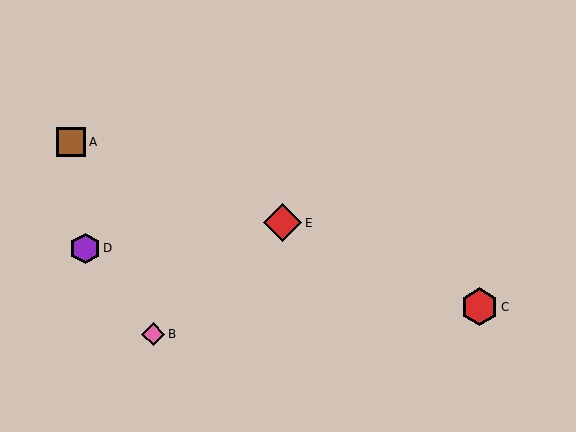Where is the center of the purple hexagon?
The center of the purple hexagon is at (85, 248).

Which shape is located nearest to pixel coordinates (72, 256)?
The purple hexagon (labeled D) at (85, 248) is nearest to that location.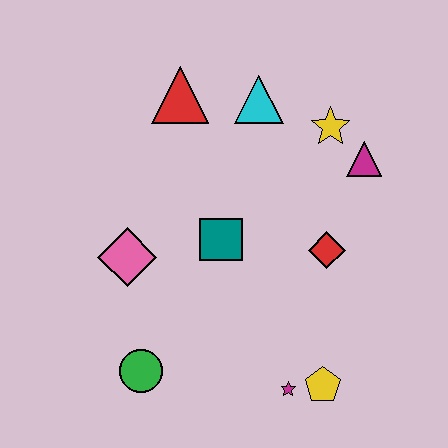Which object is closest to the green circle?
The pink diamond is closest to the green circle.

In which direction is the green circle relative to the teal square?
The green circle is below the teal square.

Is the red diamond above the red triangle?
No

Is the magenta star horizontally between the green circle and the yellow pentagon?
Yes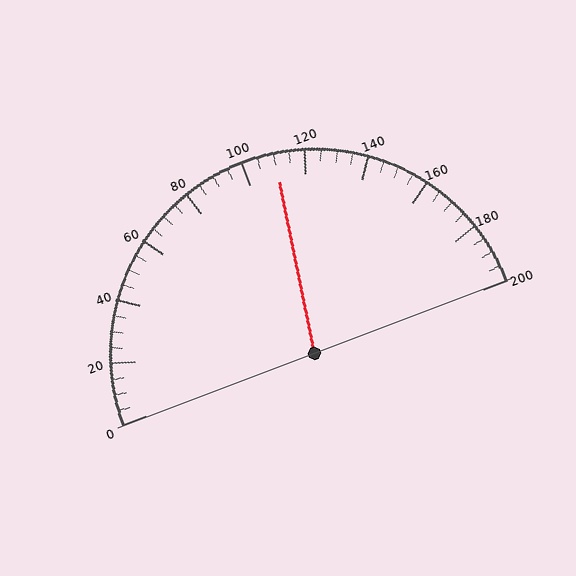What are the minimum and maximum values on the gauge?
The gauge ranges from 0 to 200.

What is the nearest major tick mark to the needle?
The nearest major tick mark is 120.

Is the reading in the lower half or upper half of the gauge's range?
The reading is in the upper half of the range (0 to 200).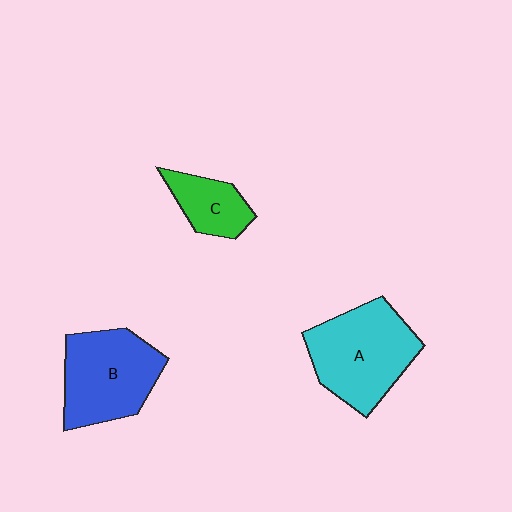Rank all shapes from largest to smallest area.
From largest to smallest: A (cyan), B (blue), C (green).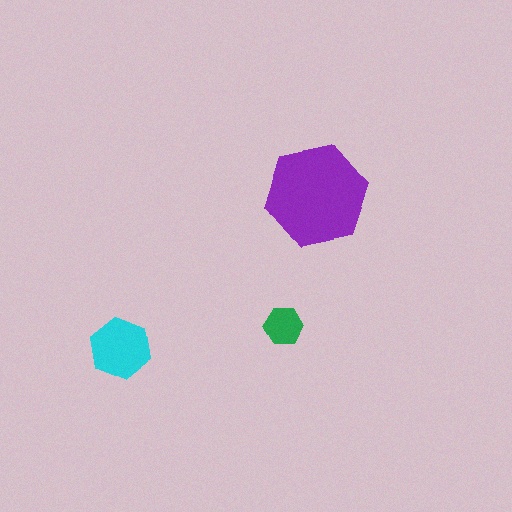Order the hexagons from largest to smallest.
the purple one, the cyan one, the green one.